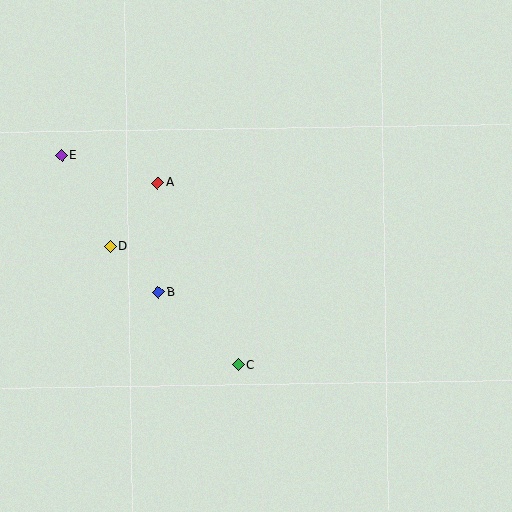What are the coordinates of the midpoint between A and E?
The midpoint between A and E is at (109, 169).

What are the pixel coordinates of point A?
Point A is at (157, 183).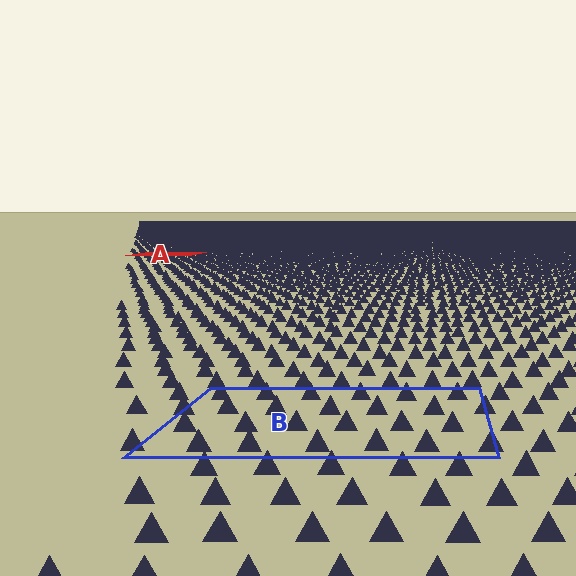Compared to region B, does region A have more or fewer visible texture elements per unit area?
Region A has more texture elements per unit area — they are packed more densely because it is farther away.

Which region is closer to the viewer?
Region B is closer. The texture elements there are larger and more spread out.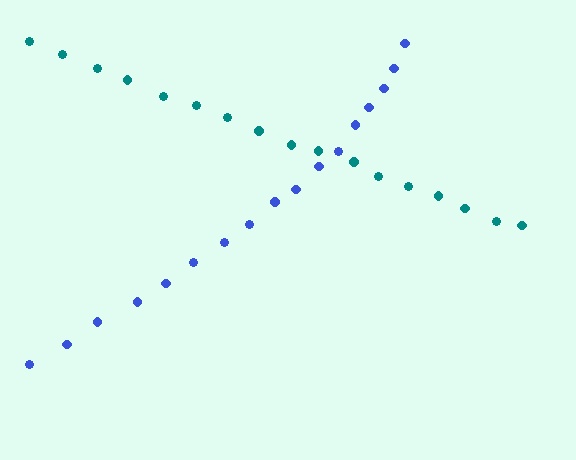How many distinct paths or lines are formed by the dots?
There are 2 distinct paths.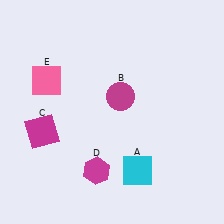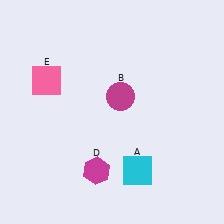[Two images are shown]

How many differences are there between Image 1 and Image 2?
There is 1 difference between the two images.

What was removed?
The magenta square (C) was removed in Image 2.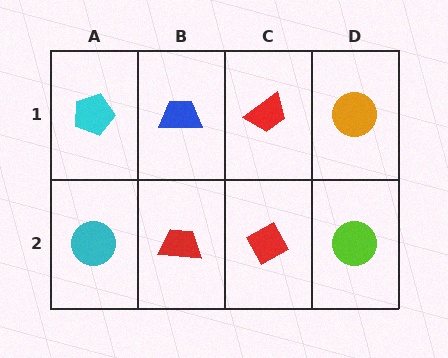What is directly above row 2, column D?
An orange circle.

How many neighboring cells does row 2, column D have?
2.